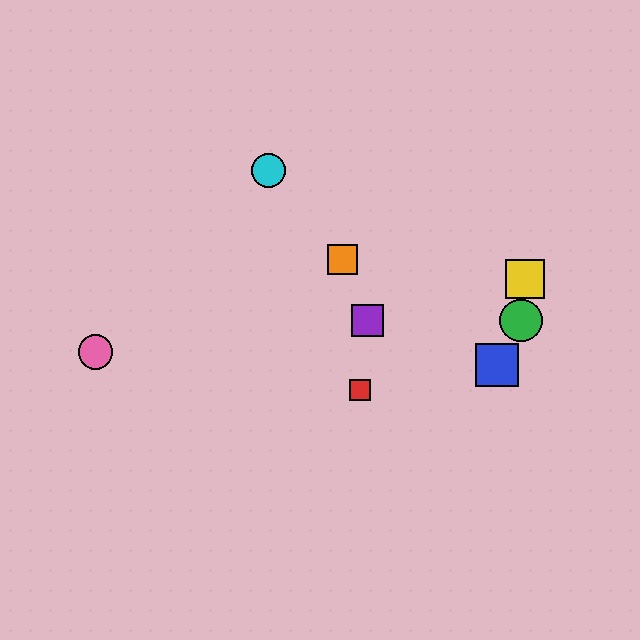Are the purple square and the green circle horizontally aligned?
Yes, both are at y≈320.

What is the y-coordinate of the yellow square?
The yellow square is at y≈279.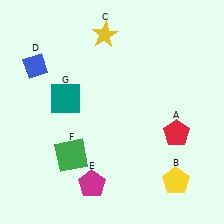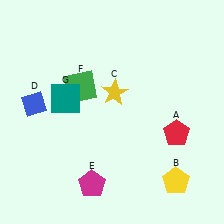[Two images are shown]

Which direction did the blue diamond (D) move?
The blue diamond (D) moved down.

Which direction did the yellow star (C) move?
The yellow star (C) moved down.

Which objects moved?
The objects that moved are: the yellow star (C), the blue diamond (D), the green square (F).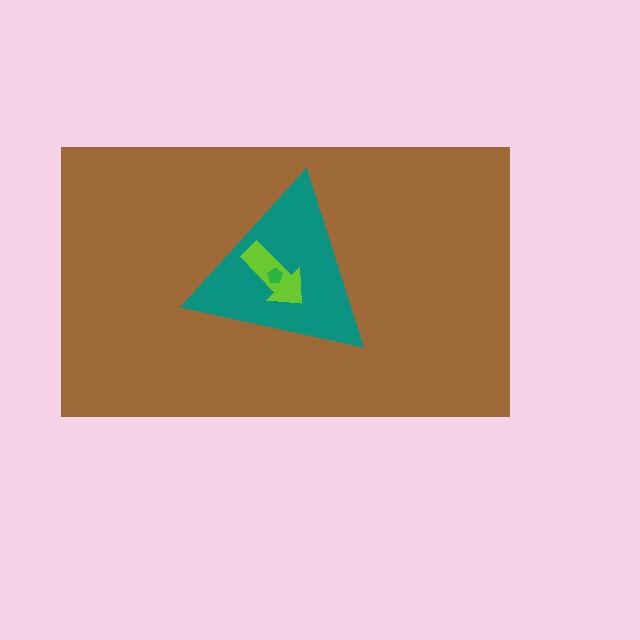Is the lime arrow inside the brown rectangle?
Yes.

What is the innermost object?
The green pentagon.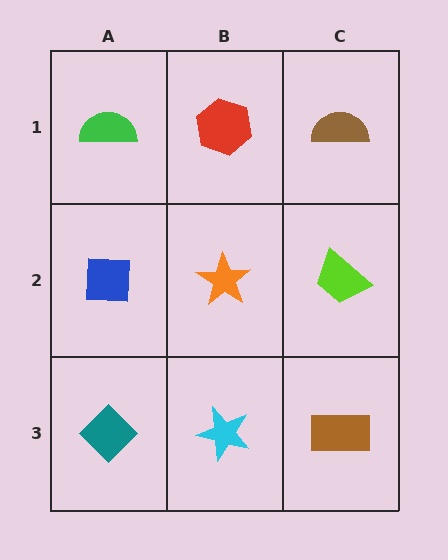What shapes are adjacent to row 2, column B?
A red hexagon (row 1, column B), a cyan star (row 3, column B), a blue square (row 2, column A), a lime trapezoid (row 2, column C).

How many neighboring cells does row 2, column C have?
3.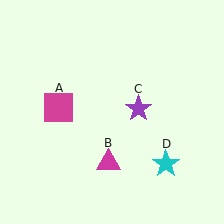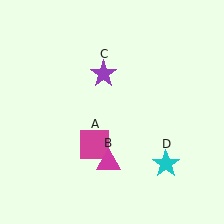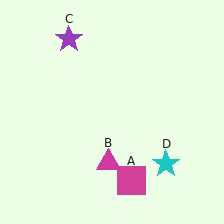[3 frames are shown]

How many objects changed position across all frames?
2 objects changed position: magenta square (object A), purple star (object C).